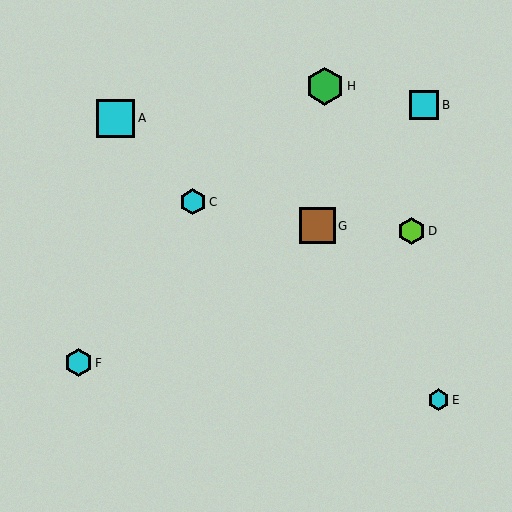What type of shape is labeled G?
Shape G is a brown square.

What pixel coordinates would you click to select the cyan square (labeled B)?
Click at (424, 105) to select the cyan square B.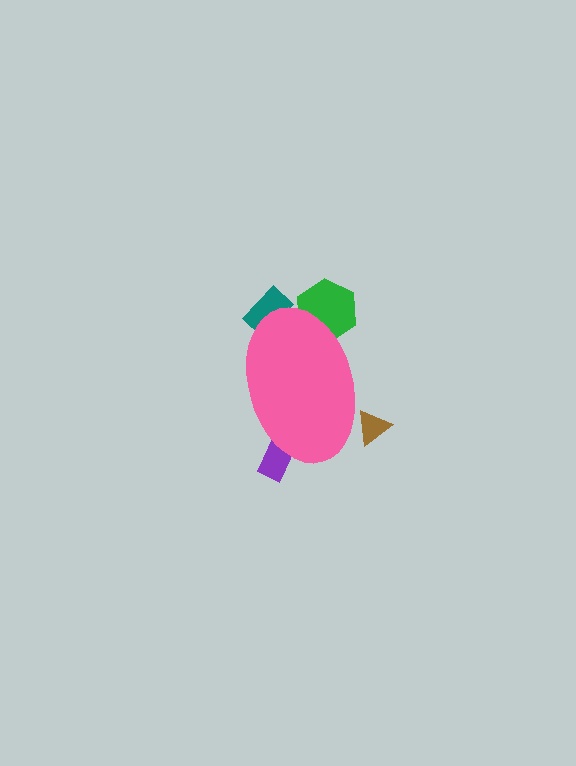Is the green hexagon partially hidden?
Yes, the green hexagon is partially hidden behind the pink ellipse.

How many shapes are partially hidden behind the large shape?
4 shapes are partially hidden.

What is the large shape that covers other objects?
A pink ellipse.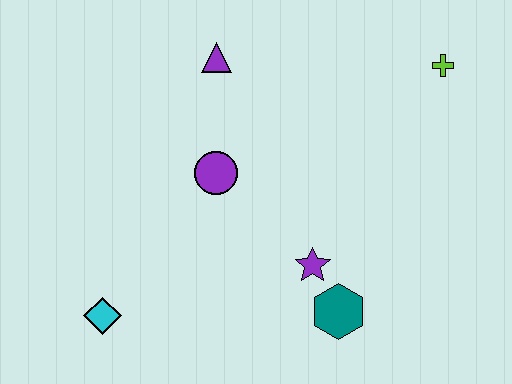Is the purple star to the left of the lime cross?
Yes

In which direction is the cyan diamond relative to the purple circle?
The cyan diamond is below the purple circle.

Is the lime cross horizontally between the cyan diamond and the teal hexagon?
No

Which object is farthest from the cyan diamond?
The lime cross is farthest from the cyan diamond.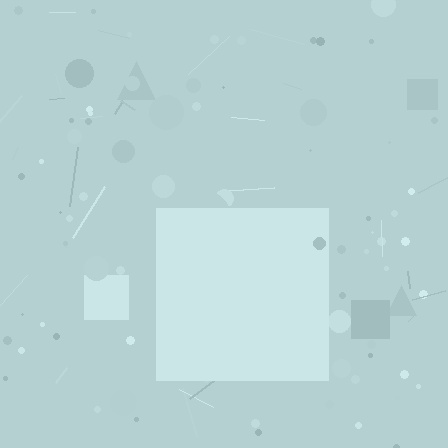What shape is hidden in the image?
A square is hidden in the image.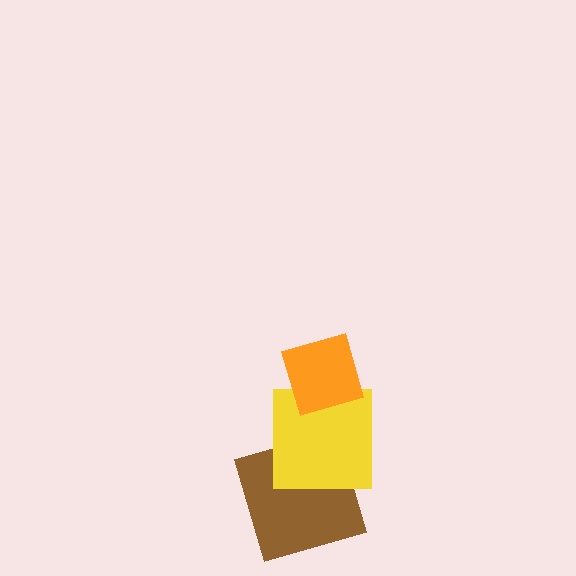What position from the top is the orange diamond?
The orange diamond is 1st from the top.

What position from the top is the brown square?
The brown square is 3rd from the top.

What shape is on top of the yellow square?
The orange diamond is on top of the yellow square.